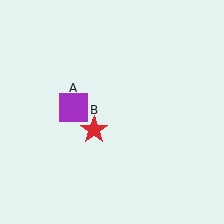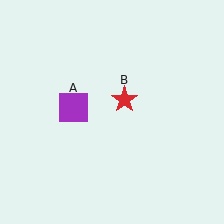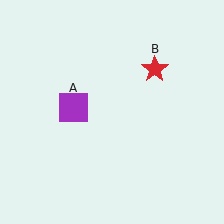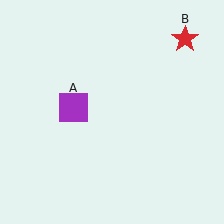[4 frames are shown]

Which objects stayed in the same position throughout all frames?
Purple square (object A) remained stationary.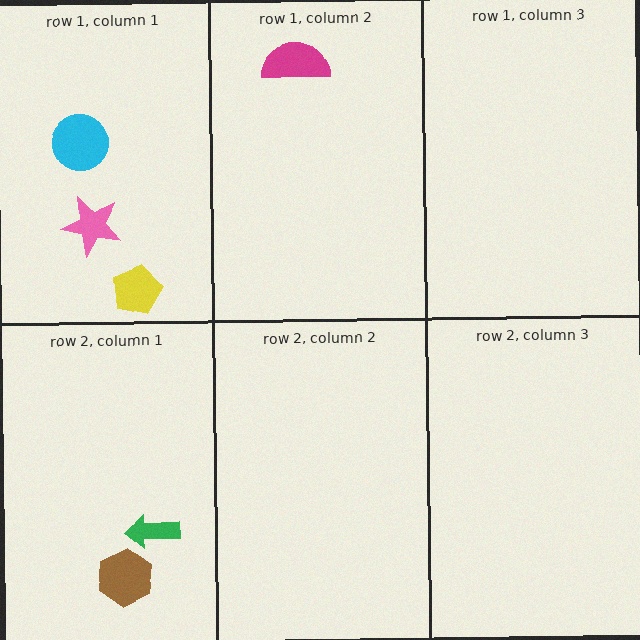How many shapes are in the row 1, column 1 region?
3.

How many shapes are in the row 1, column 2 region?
1.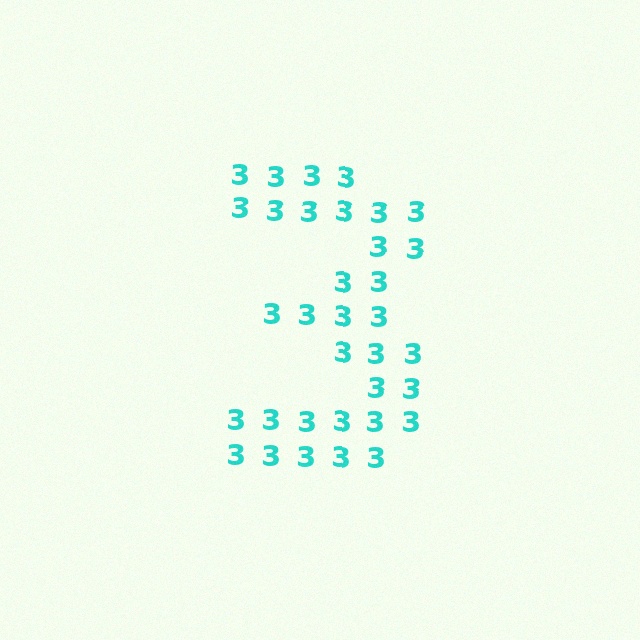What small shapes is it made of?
It is made of small digit 3's.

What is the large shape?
The large shape is the digit 3.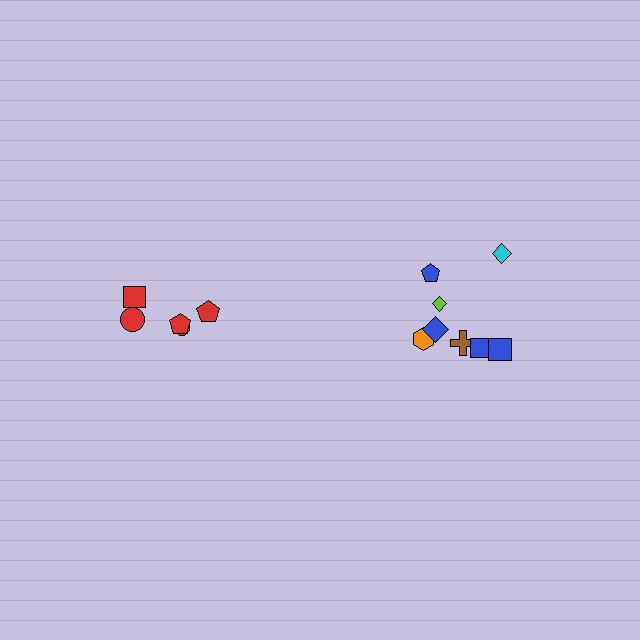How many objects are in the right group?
There are 8 objects.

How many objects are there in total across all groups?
There are 13 objects.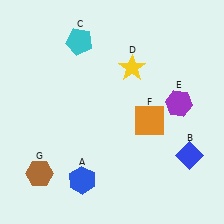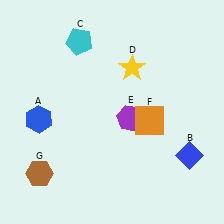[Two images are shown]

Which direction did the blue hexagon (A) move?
The blue hexagon (A) moved up.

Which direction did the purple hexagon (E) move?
The purple hexagon (E) moved left.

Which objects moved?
The objects that moved are: the blue hexagon (A), the purple hexagon (E).